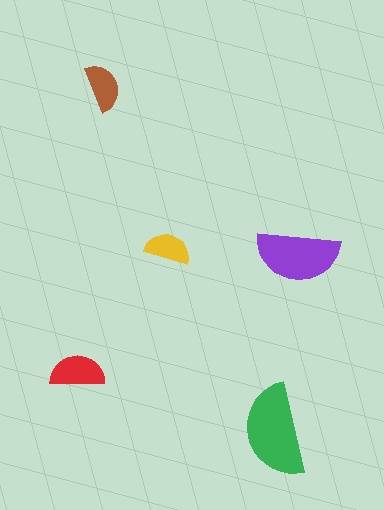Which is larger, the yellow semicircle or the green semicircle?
The green one.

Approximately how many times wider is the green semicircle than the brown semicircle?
About 2 times wider.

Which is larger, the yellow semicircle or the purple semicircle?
The purple one.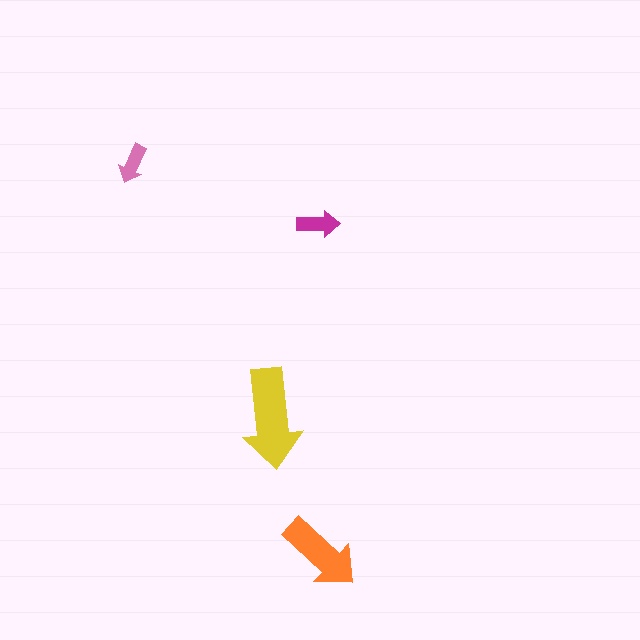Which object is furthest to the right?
The orange arrow is rightmost.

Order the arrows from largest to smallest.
the yellow one, the orange one, the magenta one, the pink one.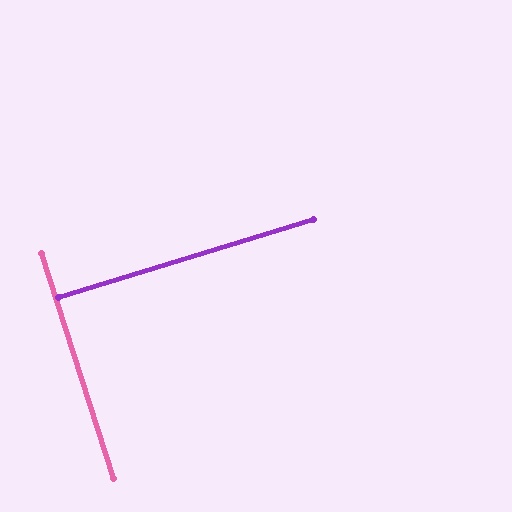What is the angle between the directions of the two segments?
Approximately 89 degrees.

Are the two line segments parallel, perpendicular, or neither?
Perpendicular — they meet at approximately 89°.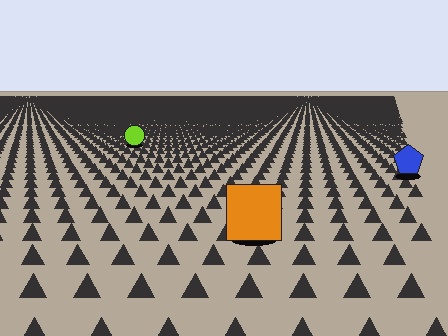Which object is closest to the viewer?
The orange square is closest. The texture marks near it are larger and more spread out.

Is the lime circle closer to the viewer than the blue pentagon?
No. The blue pentagon is closer — you can tell from the texture gradient: the ground texture is coarser near it.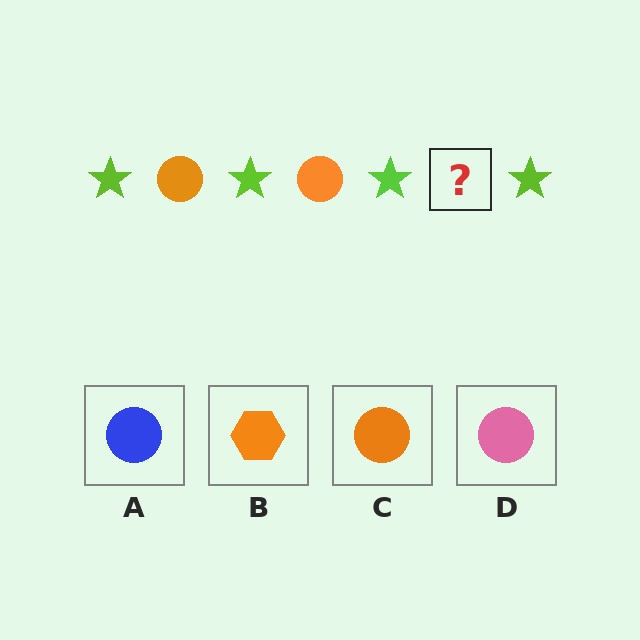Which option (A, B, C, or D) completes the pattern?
C.